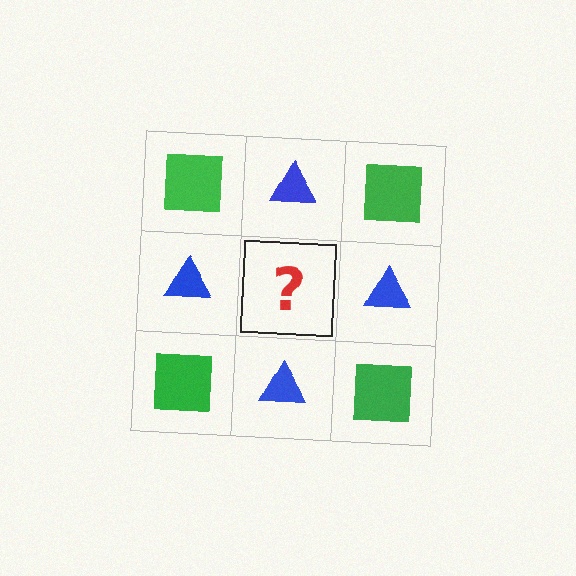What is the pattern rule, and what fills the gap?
The rule is that it alternates green square and blue triangle in a checkerboard pattern. The gap should be filled with a green square.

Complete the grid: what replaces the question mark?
The question mark should be replaced with a green square.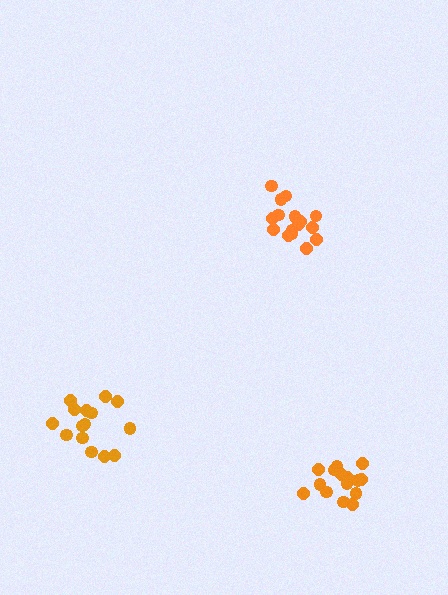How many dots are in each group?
Group 1: 16 dots, Group 2: 15 dots, Group 3: 15 dots (46 total).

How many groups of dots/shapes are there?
There are 3 groups.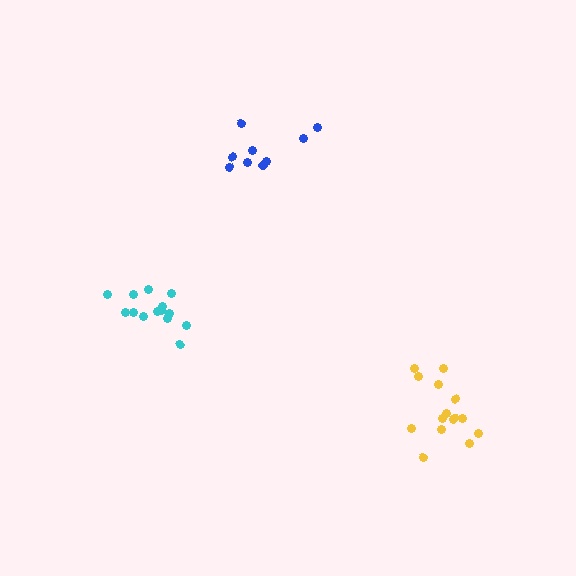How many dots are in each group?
Group 1: 9 dots, Group 2: 15 dots, Group 3: 14 dots (38 total).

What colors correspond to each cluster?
The clusters are colored: blue, yellow, cyan.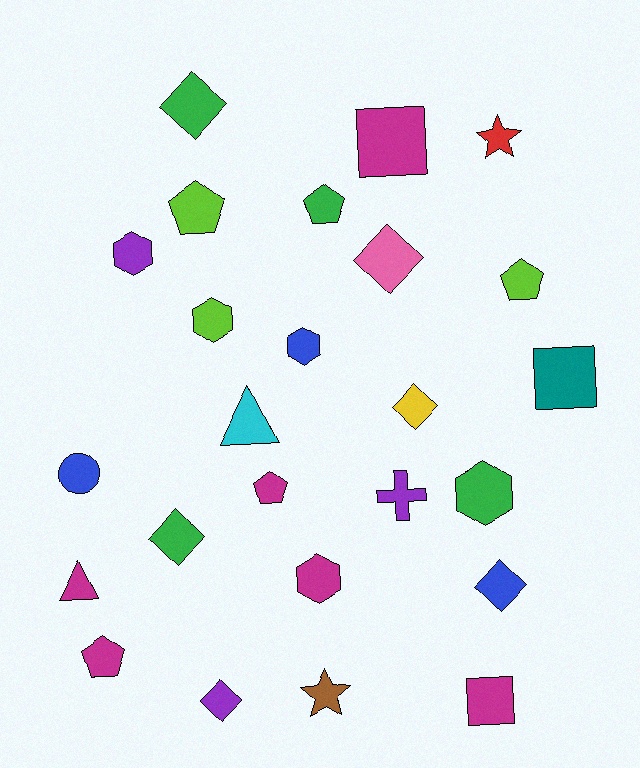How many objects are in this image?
There are 25 objects.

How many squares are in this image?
There are 3 squares.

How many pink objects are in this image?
There is 1 pink object.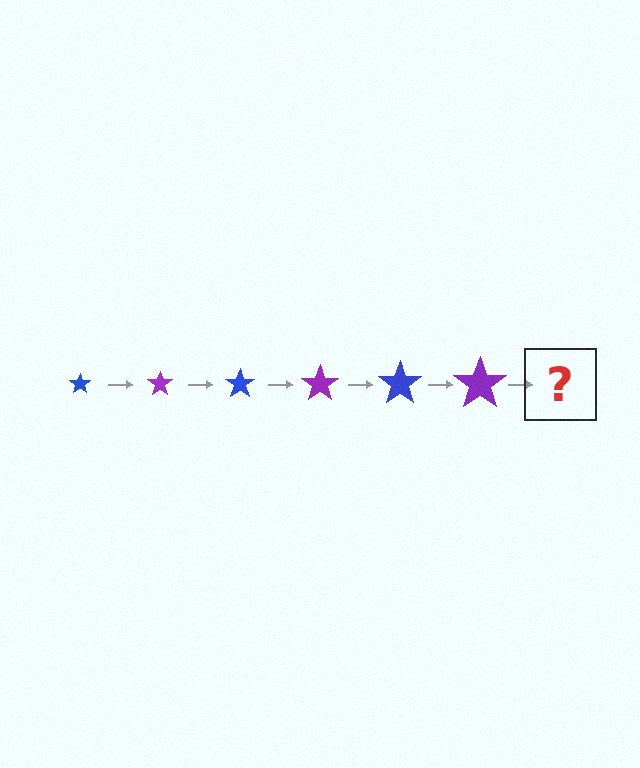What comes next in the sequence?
The next element should be a blue star, larger than the previous one.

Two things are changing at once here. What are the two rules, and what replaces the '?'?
The two rules are that the star grows larger each step and the color cycles through blue and purple. The '?' should be a blue star, larger than the previous one.